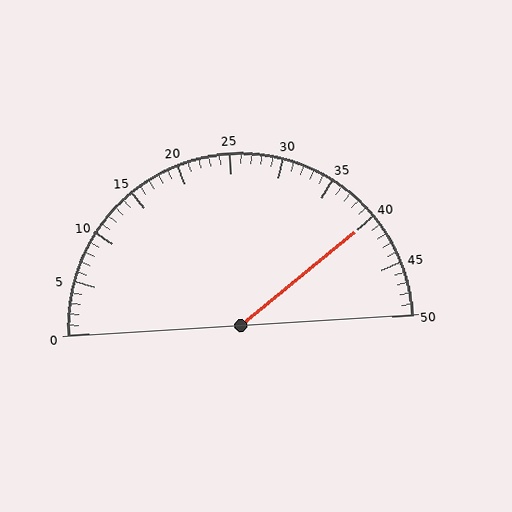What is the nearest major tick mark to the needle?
The nearest major tick mark is 40.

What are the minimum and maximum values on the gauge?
The gauge ranges from 0 to 50.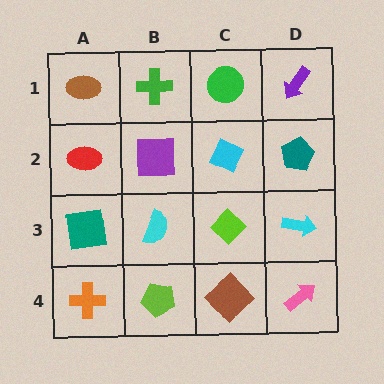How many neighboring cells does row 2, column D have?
3.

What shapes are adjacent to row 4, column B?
A cyan semicircle (row 3, column B), an orange cross (row 4, column A), a brown diamond (row 4, column C).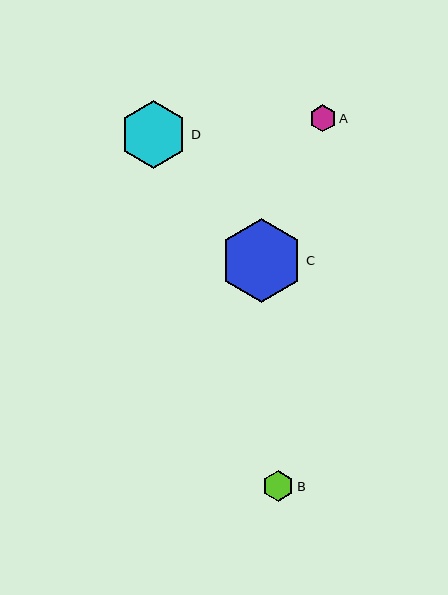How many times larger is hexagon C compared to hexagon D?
Hexagon C is approximately 1.2 times the size of hexagon D.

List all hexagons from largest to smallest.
From largest to smallest: C, D, B, A.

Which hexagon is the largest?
Hexagon C is the largest with a size of approximately 83 pixels.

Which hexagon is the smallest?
Hexagon A is the smallest with a size of approximately 27 pixels.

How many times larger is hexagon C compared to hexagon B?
Hexagon C is approximately 2.7 times the size of hexagon B.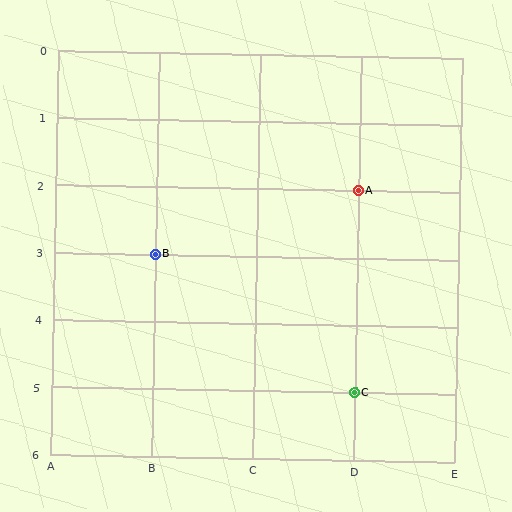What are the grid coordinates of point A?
Point A is at grid coordinates (D, 2).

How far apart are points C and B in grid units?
Points C and B are 2 columns and 2 rows apart (about 2.8 grid units diagonally).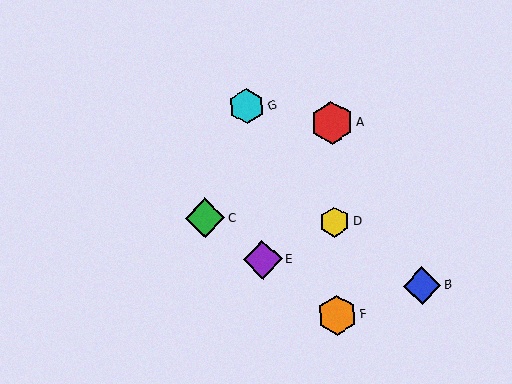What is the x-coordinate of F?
Object F is at x≈337.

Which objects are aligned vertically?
Objects A, D, F are aligned vertically.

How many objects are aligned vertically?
3 objects (A, D, F) are aligned vertically.